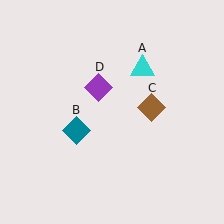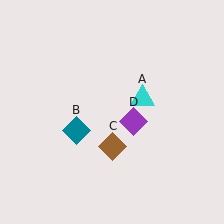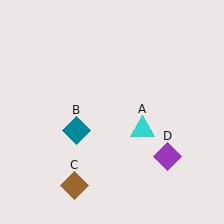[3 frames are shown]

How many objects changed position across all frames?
3 objects changed position: cyan triangle (object A), brown diamond (object C), purple diamond (object D).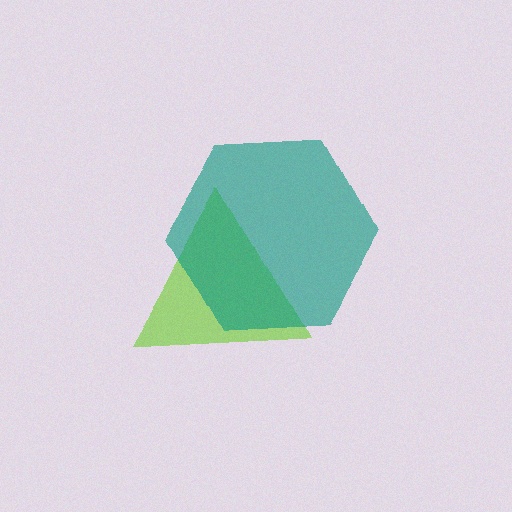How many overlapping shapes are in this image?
There are 2 overlapping shapes in the image.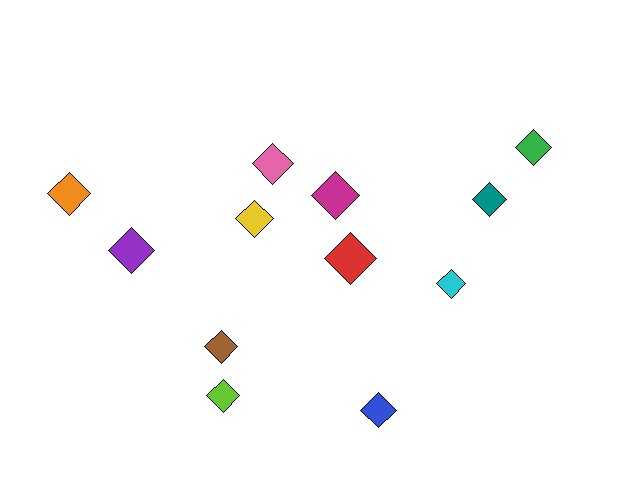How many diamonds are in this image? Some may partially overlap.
There are 12 diamonds.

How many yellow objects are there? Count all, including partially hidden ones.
There is 1 yellow object.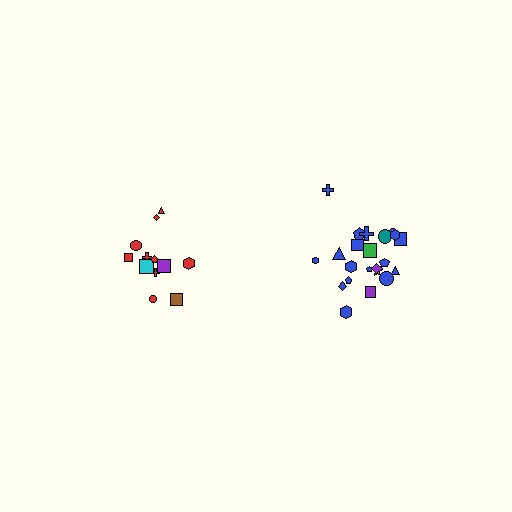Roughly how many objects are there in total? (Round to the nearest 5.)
Roughly 35 objects in total.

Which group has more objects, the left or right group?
The right group.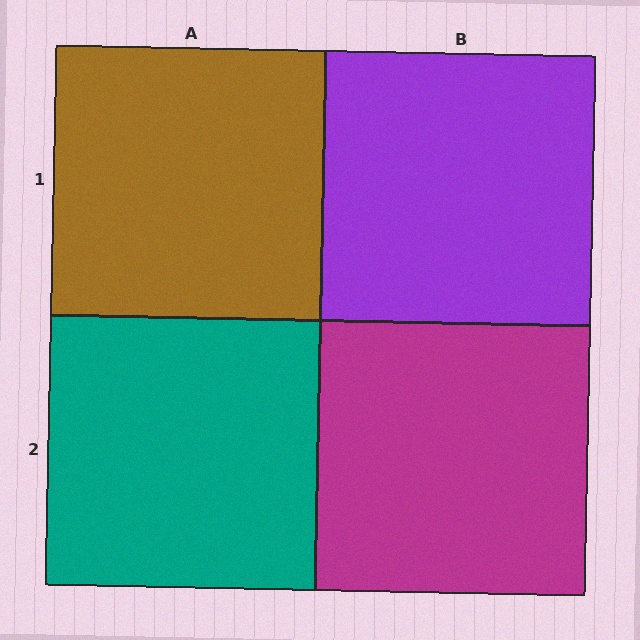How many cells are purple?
1 cell is purple.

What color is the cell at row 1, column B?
Purple.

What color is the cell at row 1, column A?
Brown.